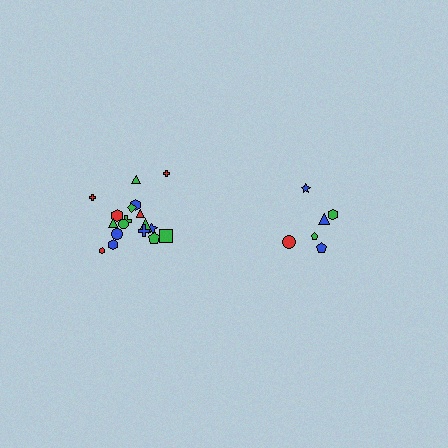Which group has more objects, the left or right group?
The left group.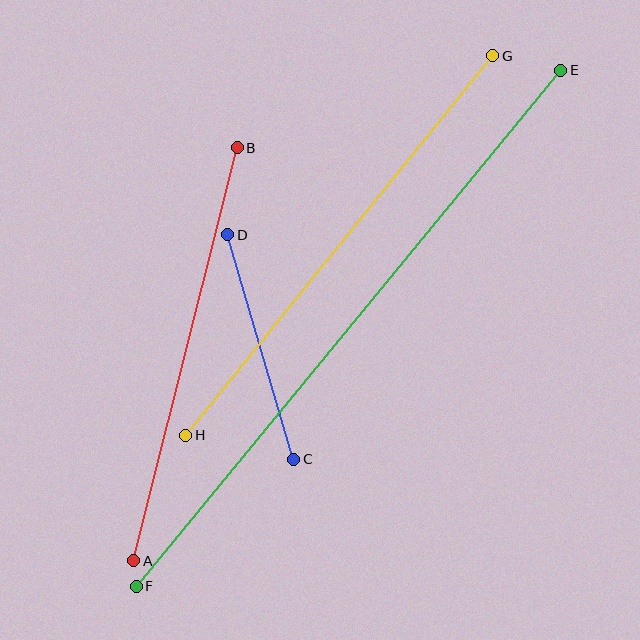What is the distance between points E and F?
The distance is approximately 668 pixels.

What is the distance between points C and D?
The distance is approximately 234 pixels.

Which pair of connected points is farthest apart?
Points E and F are farthest apart.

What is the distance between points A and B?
The distance is approximately 426 pixels.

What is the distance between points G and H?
The distance is approximately 488 pixels.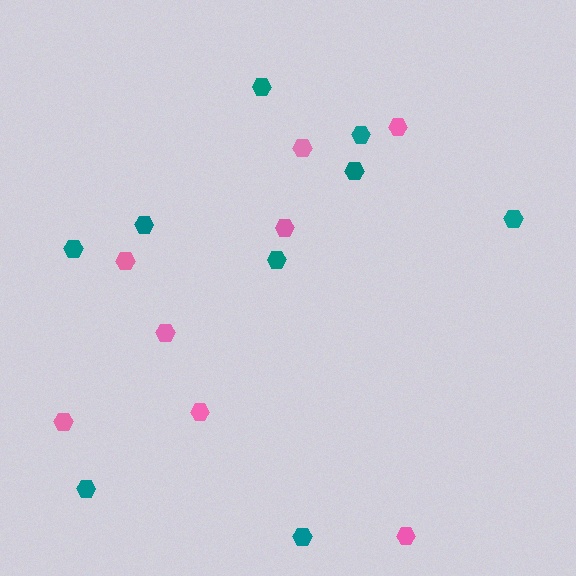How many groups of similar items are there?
There are 2 groups: one group of pink hexagons (8) and one group of teal hexagons (9).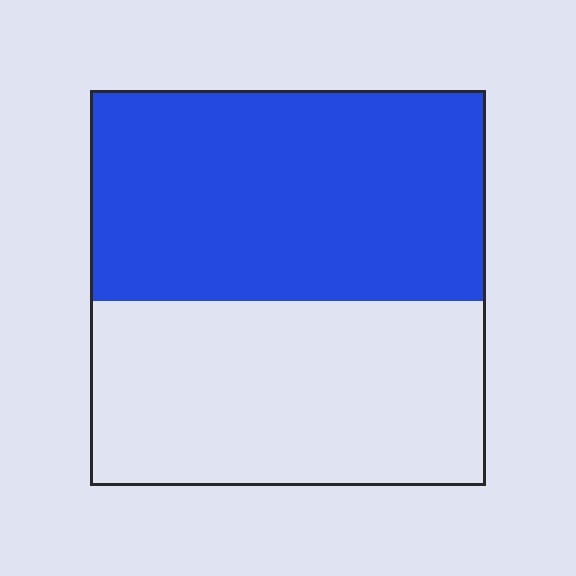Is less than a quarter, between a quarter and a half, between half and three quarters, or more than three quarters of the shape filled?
Between half and three quarters.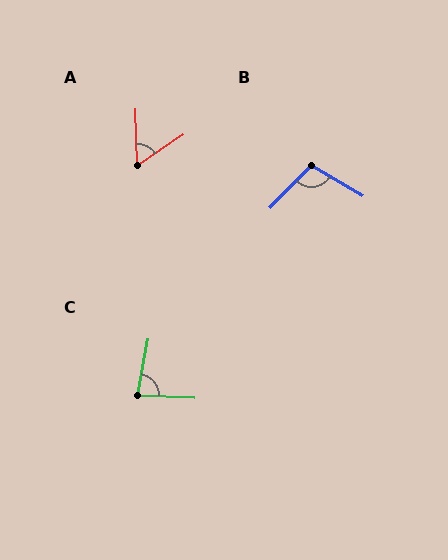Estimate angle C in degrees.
Approximately 81 degrees.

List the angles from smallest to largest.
A (57°), C (81°), B (103°).